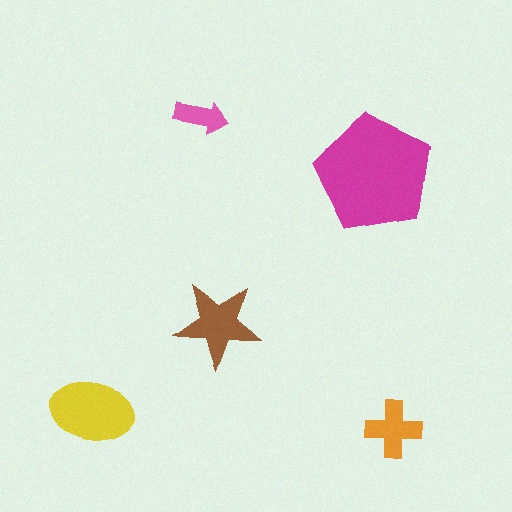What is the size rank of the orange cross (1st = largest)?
4th.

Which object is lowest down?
The orange cross is bottommost.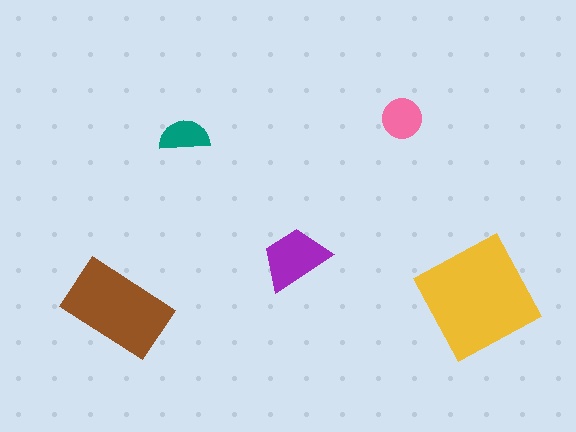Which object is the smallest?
The teal semicircle.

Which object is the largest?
The yellow square.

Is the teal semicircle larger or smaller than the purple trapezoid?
Smaller.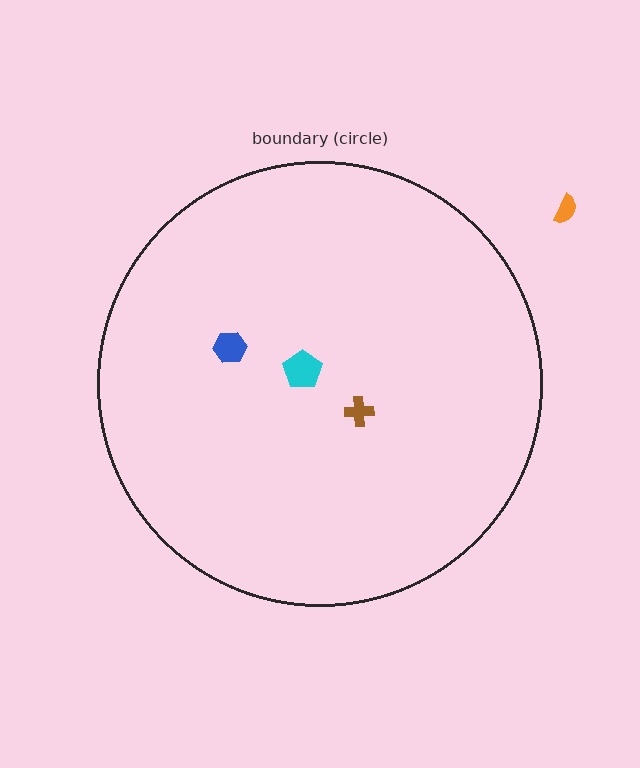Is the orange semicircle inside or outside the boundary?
Outside.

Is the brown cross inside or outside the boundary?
Inside.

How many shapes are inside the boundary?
3 inside, 1 outside.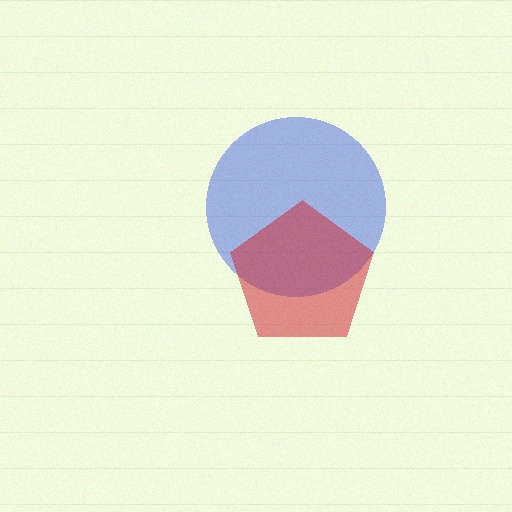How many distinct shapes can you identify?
There are 2 distinct shapes: a blue circle, a red pentagon.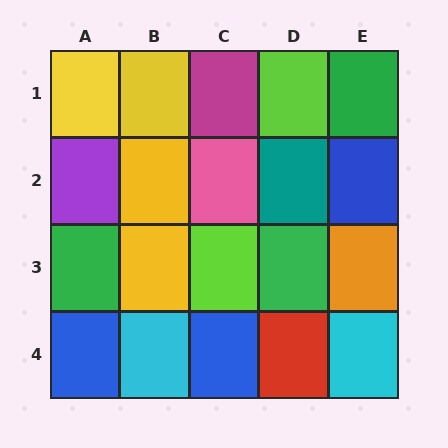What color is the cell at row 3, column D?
Green.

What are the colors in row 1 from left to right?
Yellow, yellow, magenta, lime, green.